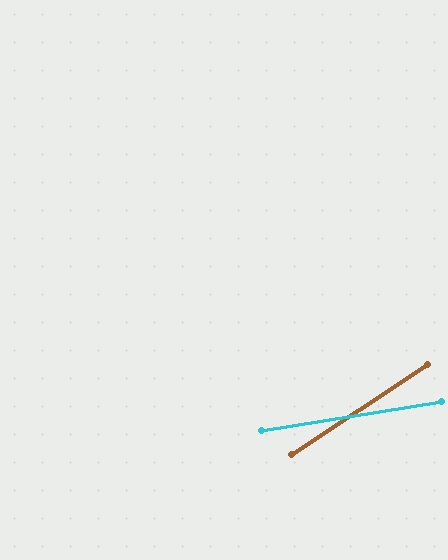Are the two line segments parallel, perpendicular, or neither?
Neither parallel nor perpendicular — they differ by about 24°.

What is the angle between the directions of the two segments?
Approximately 24 degrees.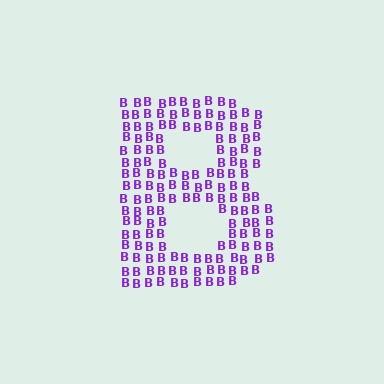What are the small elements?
The small elements are letter B's.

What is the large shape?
The large shape is the letter B.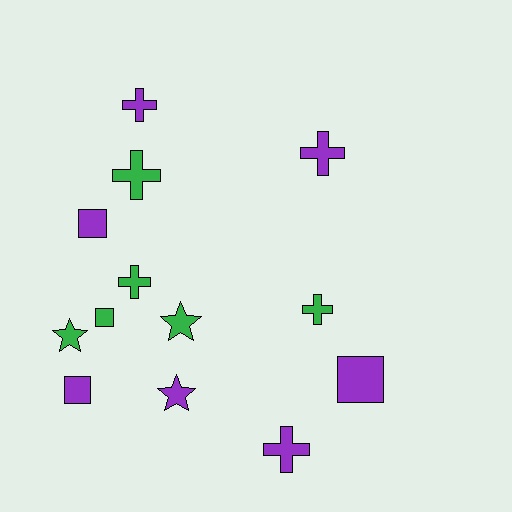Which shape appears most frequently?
Cross, with 6 objects.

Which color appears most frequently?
Purple, with 7 objects.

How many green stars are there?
There are 2 green stars.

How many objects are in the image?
There are 13 objects.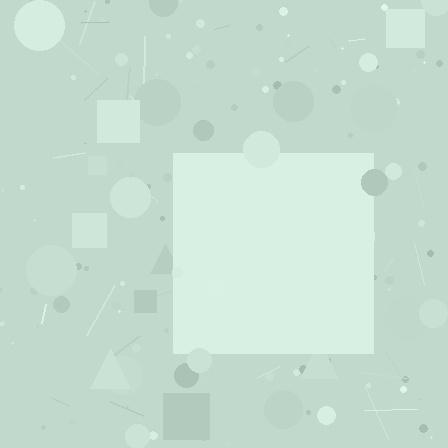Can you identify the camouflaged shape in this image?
The camouflaged shape is a square.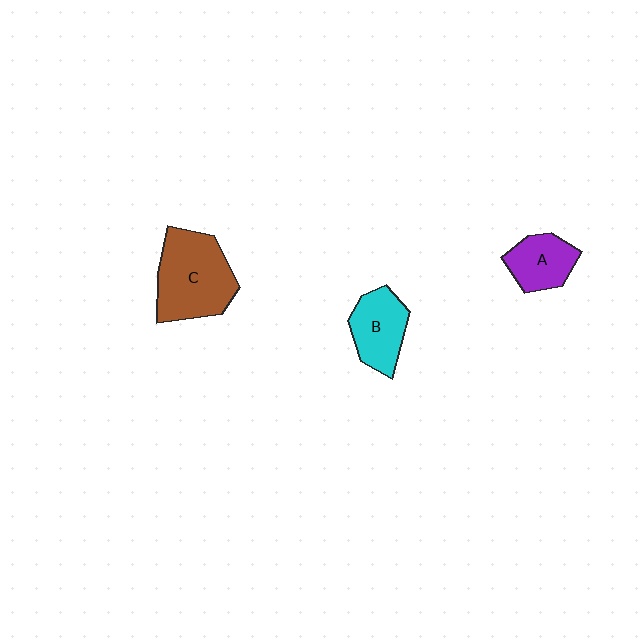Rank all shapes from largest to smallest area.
From largest to smallest: C (brown), B (cyan), A (purple).